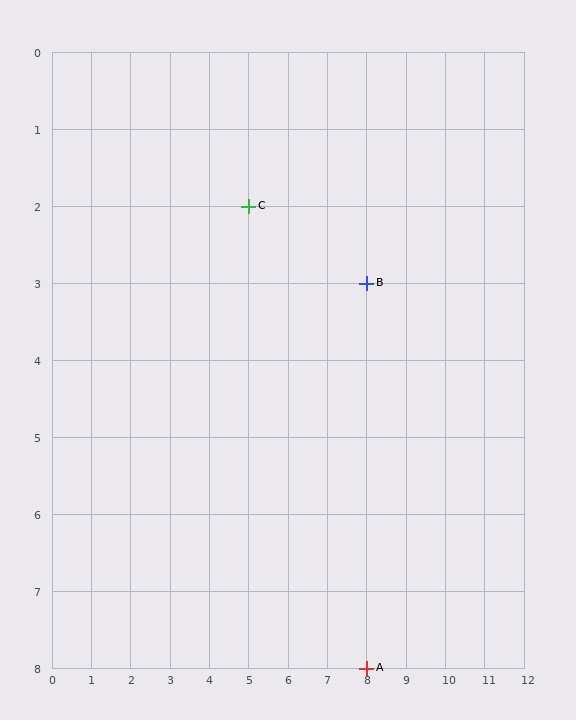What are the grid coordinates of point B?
Point B is at grid coordinates (8, 3).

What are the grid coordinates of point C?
Point C is at grid coordinates (5, 2).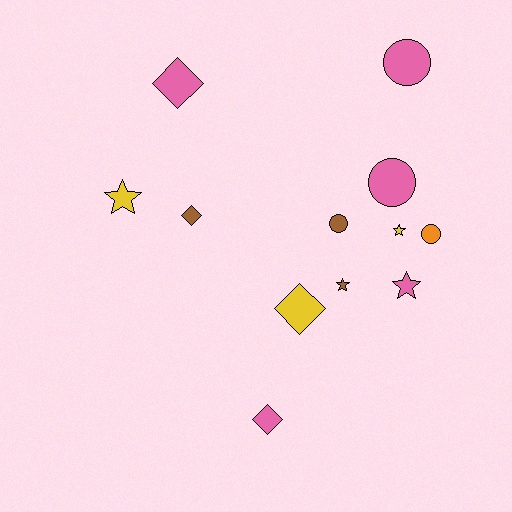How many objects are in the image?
There are 12 objects.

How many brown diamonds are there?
There is 1 brown diamond.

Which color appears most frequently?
Pink, with 5 objects.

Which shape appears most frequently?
Diamond, with 4 objects.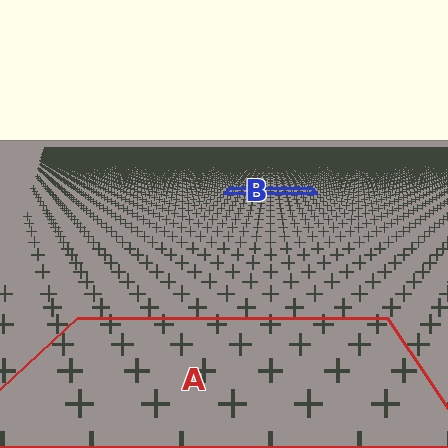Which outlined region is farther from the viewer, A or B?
Region B is farther from the viewer — the texture elements inside it appear smaller and more densely packed.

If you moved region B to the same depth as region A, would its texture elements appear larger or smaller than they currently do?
They would appear larger. At a closer depth, the same texture elements are projected at a bigger on-screen size.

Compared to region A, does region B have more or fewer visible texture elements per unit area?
Region B has more texture elements per unit area — they are packed more densely because it is farther away.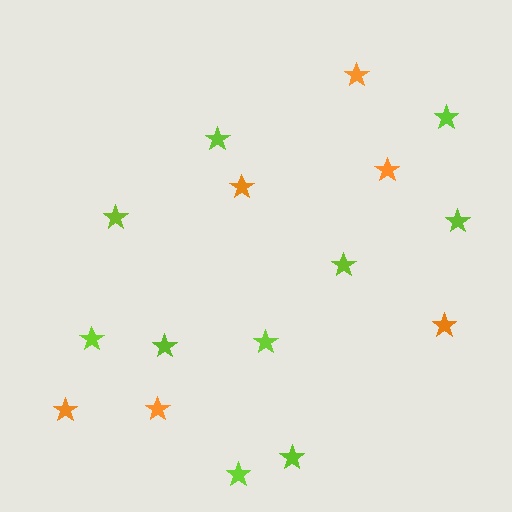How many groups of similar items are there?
There are 2 groups: one group of lime stars (10) and one group of orange stars (6).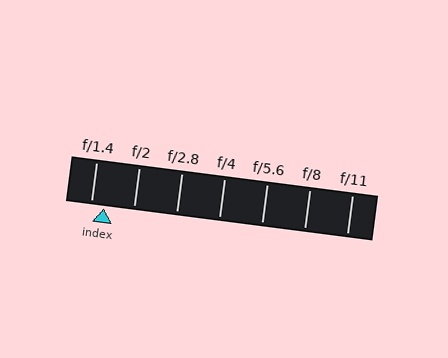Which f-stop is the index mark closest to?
The index mark is closest to f/1.4.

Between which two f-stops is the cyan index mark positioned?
The index mark is between f/1.4 and f/2.